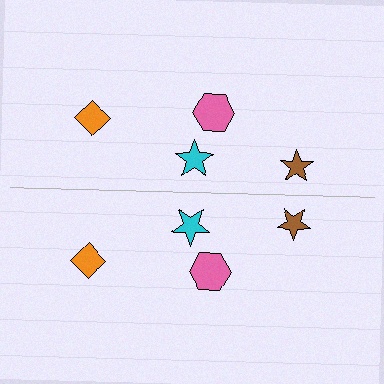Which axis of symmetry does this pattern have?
The pattern has a horizontal axis of symmetry running through the center of the image.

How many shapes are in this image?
There are 8 shapes in this image.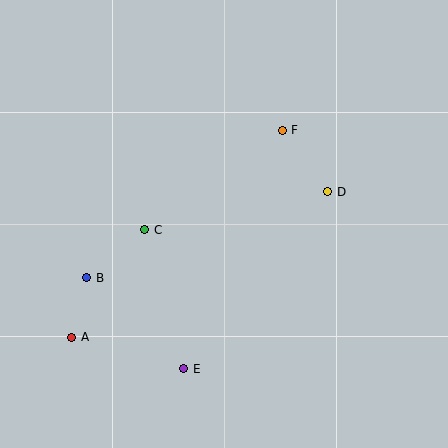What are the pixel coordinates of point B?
Point B is at (87, 278).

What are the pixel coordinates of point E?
Point E is at (184, 369).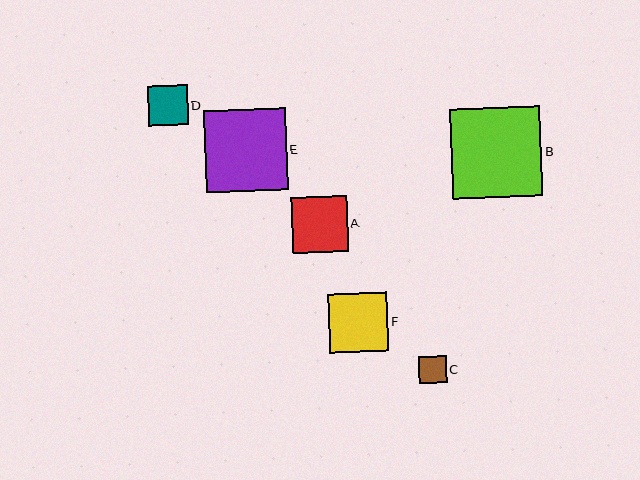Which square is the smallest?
Square C is the smallest with a size of approximately 27 pixels.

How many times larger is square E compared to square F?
Square E is approximately 1.4 times the size of square F.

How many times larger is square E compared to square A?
Square E is approximately 1.5 times the size of square A.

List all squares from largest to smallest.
From largest to smallest: B, E, F, A, D, C.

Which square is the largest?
Square B is the largest with a size of approximately 90 pixels.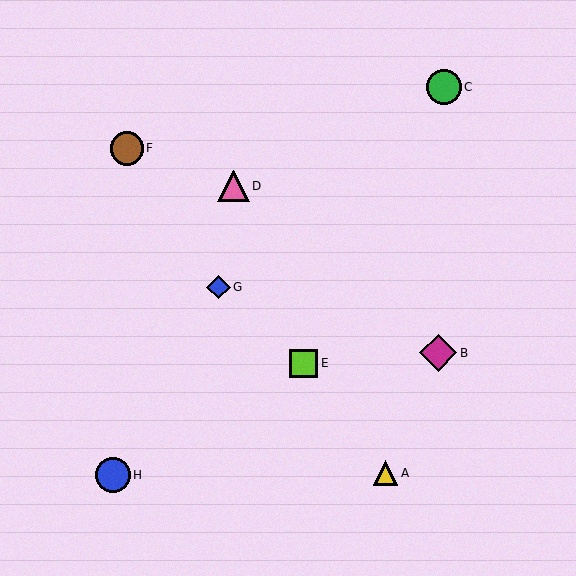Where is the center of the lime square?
The center of the lime square is at (304, 363).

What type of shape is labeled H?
Shape H is a blue circle.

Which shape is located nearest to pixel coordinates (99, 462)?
The blue circle (labeled H) at (113, 475) is nearest to that location.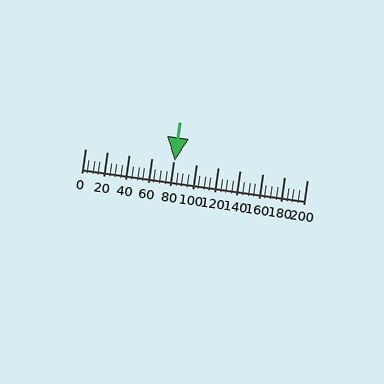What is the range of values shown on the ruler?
The ruler shows values from 0 to 200.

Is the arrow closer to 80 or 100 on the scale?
The arrow is closer to 80.